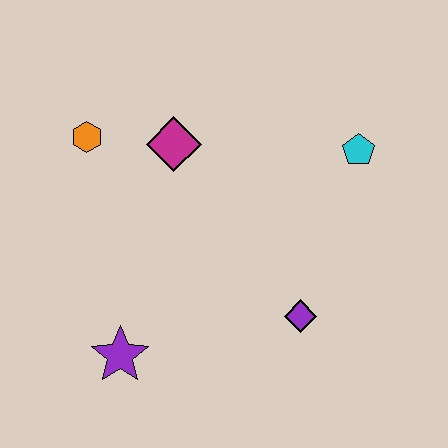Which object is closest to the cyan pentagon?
The purple diamond is closest to the cyan pentagon.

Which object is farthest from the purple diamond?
The orange hexagon is farthest from the purple diamond.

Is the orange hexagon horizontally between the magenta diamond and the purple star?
No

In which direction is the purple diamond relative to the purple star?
The purple diamond is to the right of the purple star.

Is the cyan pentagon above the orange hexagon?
No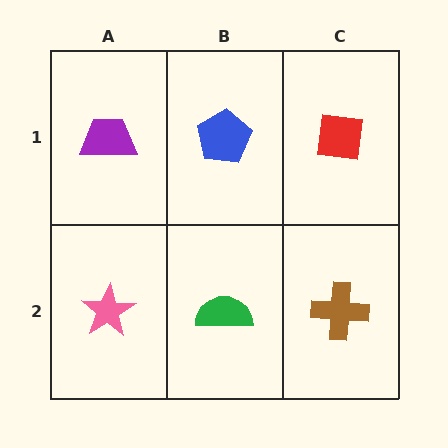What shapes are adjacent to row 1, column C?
A brown cross (row 2, column C), a blue pentagon (row 1, column B).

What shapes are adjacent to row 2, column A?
A purple trapezoid (row 1, column A), a green semicircle (row 2, column B).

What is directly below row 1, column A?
A pink star.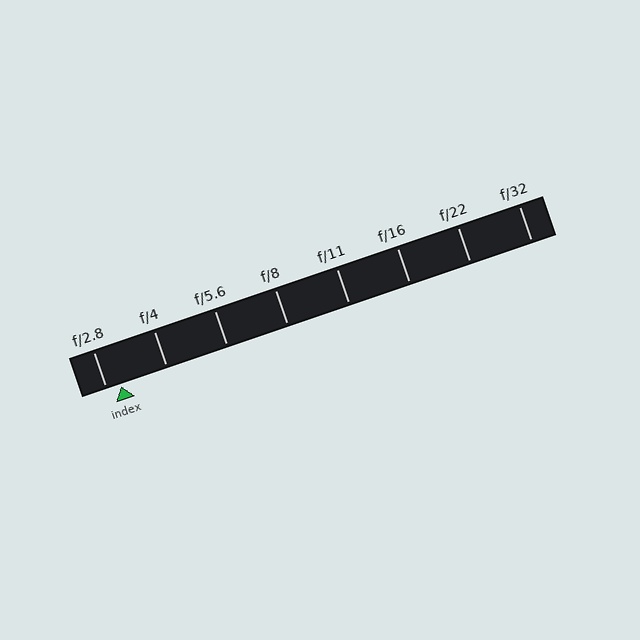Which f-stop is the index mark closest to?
The index mark is closest to f/2.8.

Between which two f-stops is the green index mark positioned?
The index mark is between f/2.8 and f/4.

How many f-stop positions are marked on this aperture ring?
There are 8 f-stop positions marked.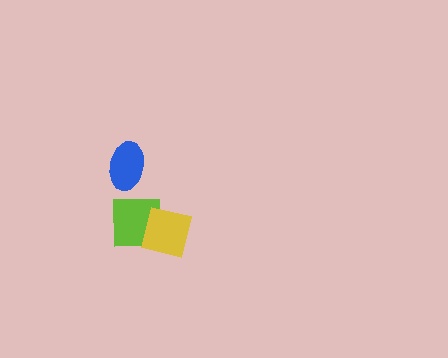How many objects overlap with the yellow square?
1 object overlaps with the yellow square.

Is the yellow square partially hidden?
No, no other shape covers it.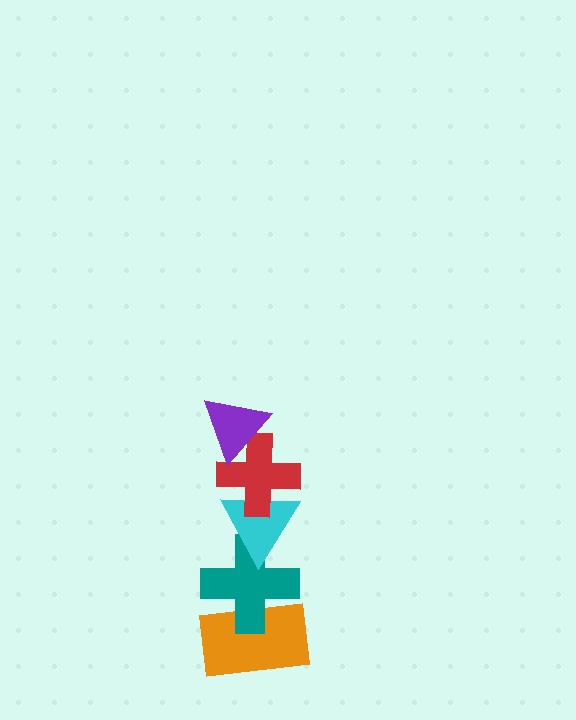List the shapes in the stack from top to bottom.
From top to bottom: the purple triangle, the red cross, the cyan triangle, the teal cross, the orange rectangle.